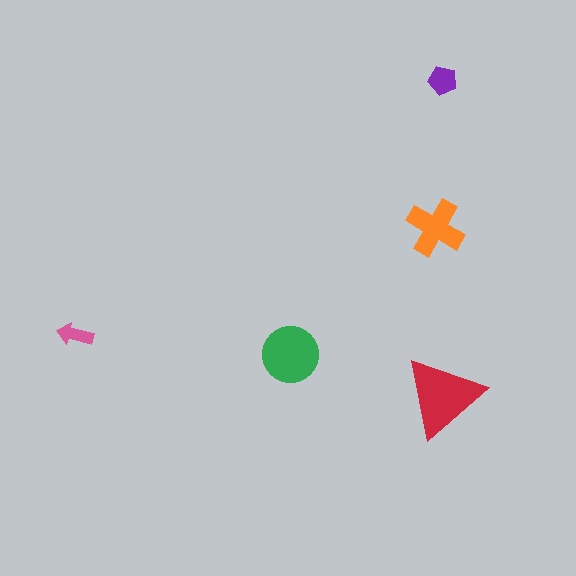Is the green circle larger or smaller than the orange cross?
Larger.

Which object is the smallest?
The pink arrow.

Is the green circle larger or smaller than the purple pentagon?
Larger.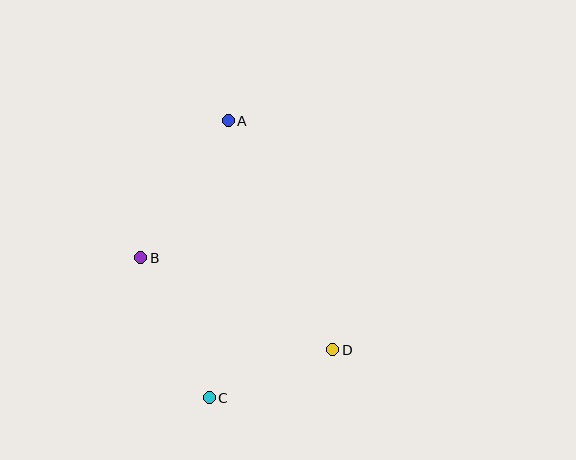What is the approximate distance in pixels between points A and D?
The distance between A and D is approximately 252 pixels.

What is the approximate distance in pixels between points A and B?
The distance between A and B is approximately 162 pixels.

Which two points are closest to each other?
Points C and D are closest to each other.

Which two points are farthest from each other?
Points A and C are farthest from each other.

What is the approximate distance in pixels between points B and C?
The distance between B and C is approximately 156 pixels.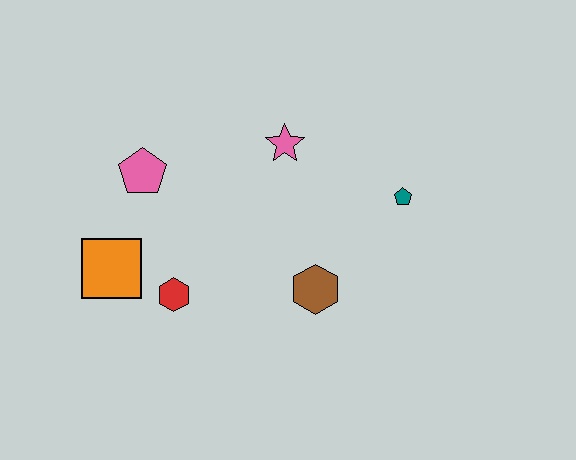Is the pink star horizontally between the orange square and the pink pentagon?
No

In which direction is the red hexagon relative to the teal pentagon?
The red hexagon is to the left of the teal pentagon.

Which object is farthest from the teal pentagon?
The orange square is farthest from the teal pentagon.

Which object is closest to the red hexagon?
The orange square is closest to the red hexagon.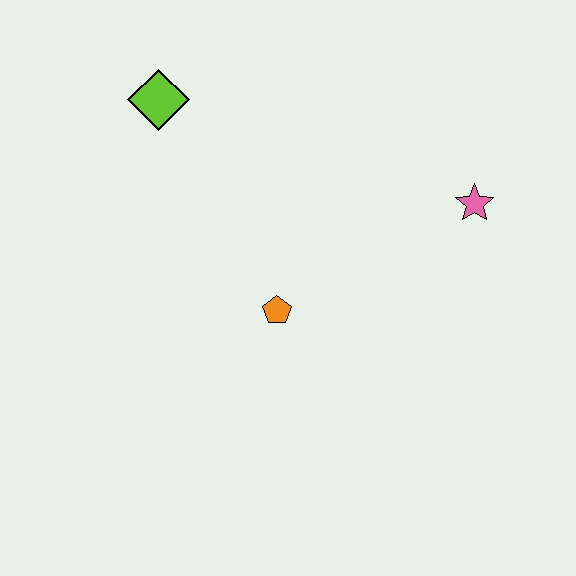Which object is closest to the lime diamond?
The orange pentagon is closest to the lime diamond.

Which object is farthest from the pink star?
The lime diamond is farthest from the pink star.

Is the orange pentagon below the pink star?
Yes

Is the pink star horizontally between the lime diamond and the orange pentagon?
No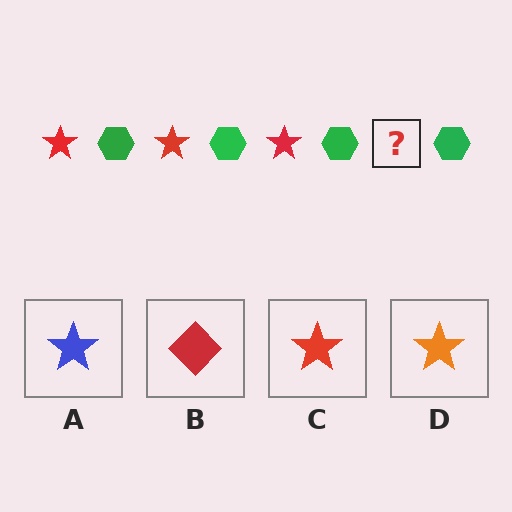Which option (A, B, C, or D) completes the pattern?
C.